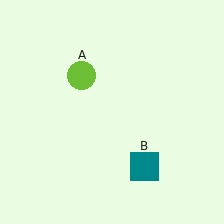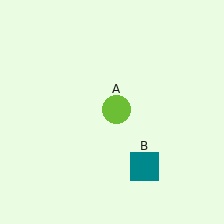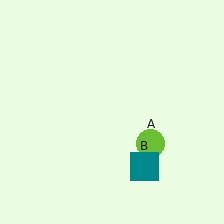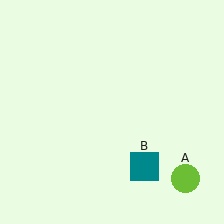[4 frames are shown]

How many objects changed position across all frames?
1 object changed position: lime circle (object A).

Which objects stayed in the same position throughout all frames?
Teal square (object B) remained stationary.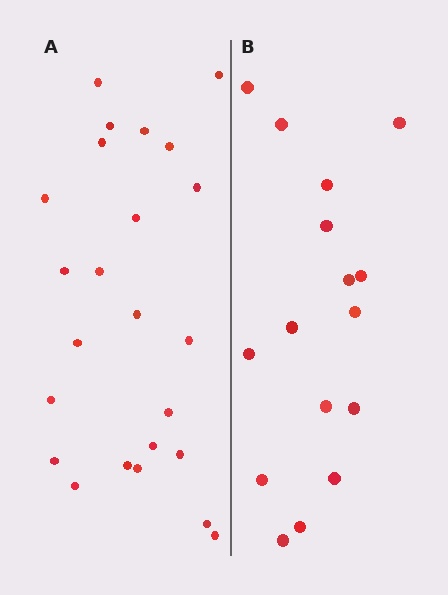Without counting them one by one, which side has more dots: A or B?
Region A (the left region) has more dots.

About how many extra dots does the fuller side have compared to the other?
Region A has roughly 8 or so more dots than region B.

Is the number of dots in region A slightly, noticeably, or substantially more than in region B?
Region A has substantially more. The ratio is roughly 1.5 to 1.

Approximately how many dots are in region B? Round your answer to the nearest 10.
About 20 dots. (The exact count is 16, which rounds to 20.)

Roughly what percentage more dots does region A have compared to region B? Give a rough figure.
About 50% more.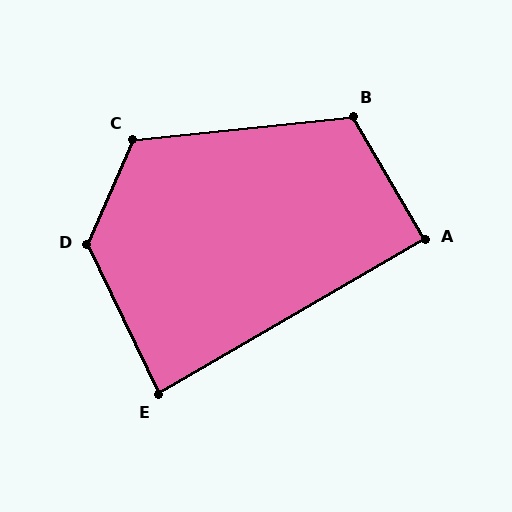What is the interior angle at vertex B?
Approximately 114 degrees (obtuse).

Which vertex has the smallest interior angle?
E, at approximately 85 degrees.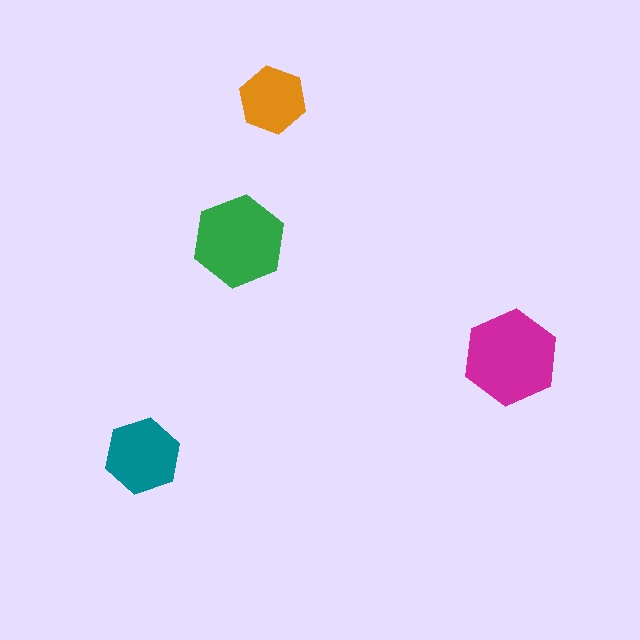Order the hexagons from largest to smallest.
the magenta one, the green one, the teal one, the orange one.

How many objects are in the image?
There are 4 objects in the image.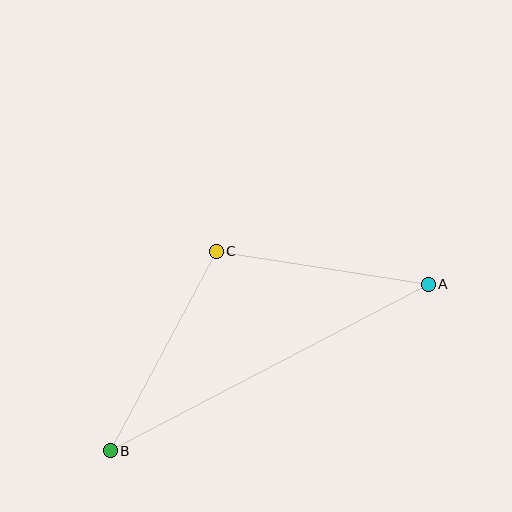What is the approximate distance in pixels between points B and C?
The distance between B and C is approximately 226 pixels.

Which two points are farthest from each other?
Points A and B are farthest from each other.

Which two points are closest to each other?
Points A and C are closest to each other.